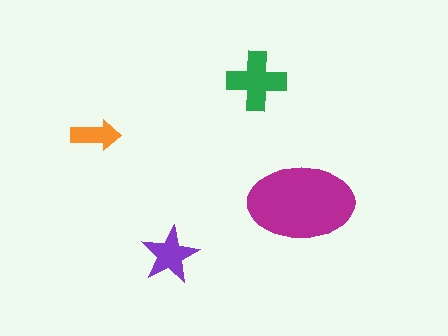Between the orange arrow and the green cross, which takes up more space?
The green cross.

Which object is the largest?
The magenta ellipse.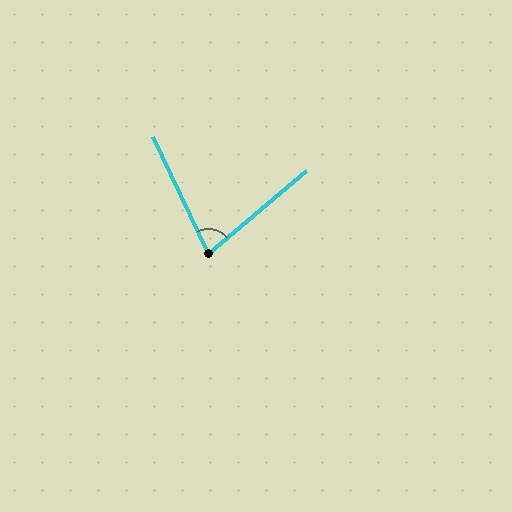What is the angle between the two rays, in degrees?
Approximately 75 degrees.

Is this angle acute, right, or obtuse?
It is acute.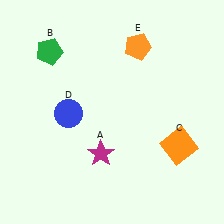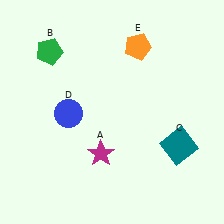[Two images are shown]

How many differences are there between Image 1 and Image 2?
There is 1 difference between the two images.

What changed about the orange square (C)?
In Image 1, C is orange. In Image 2, it changed to teal.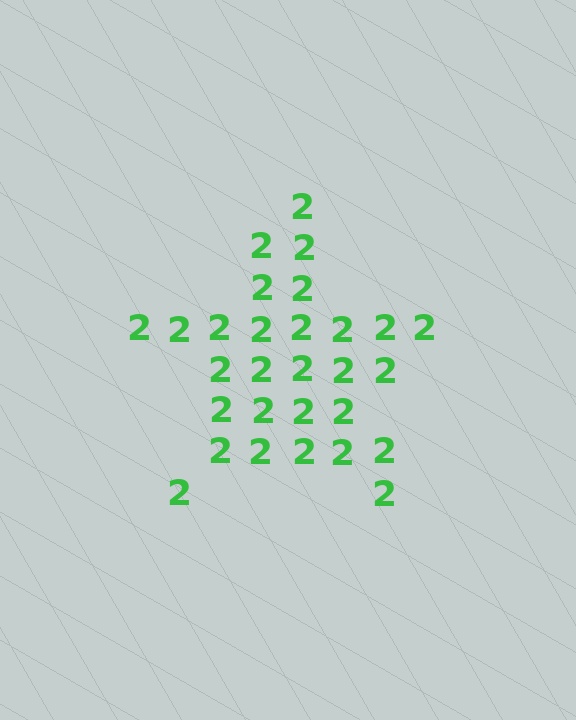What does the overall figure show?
The overall figure shows a star.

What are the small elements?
The small elements are digit 2's.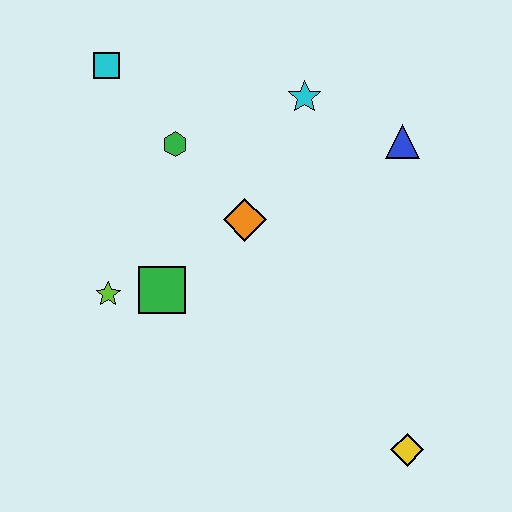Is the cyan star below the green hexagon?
No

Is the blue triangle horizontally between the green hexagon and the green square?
No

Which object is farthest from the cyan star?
The yellow diamond is farthest from the cyan star.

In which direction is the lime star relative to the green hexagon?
The lime star is below the green hexagon.